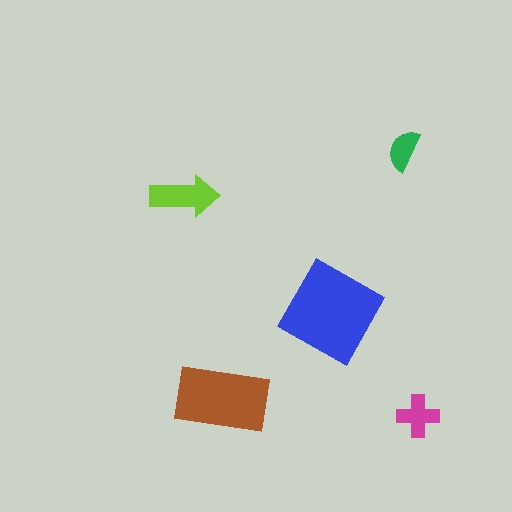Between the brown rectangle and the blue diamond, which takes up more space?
The blue diamond.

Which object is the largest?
The blue diamond.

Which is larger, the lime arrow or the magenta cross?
The lime arrow.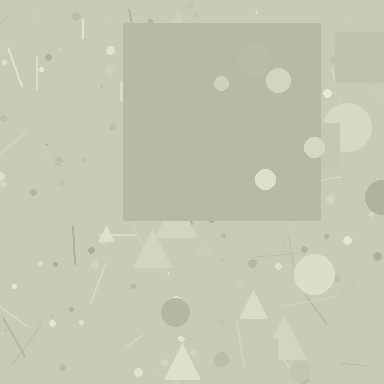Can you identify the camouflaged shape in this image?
The camouflaged shape is a square.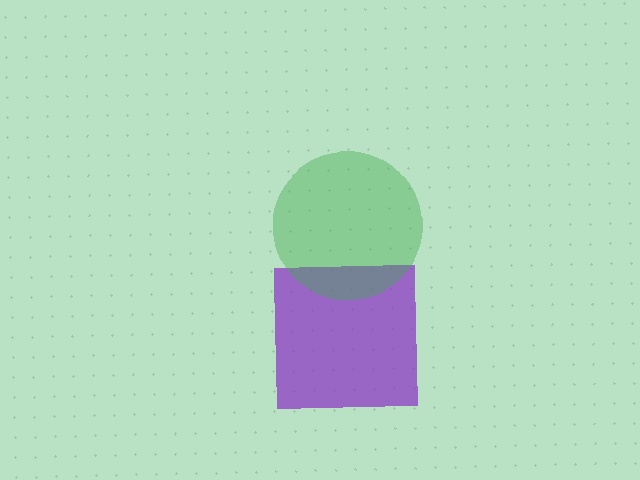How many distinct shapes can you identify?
There are 2 distinct shapes: a purple square, a green circle.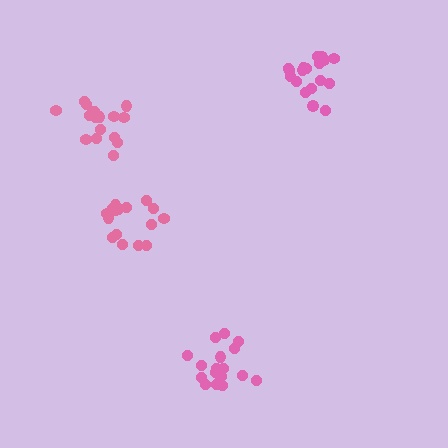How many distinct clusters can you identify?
There are 4 distinct clusters.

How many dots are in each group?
Group 1: 17 dots, Group 2: 16 dots, Group 3: 16 dots, Group 4: 18 dots (67 total).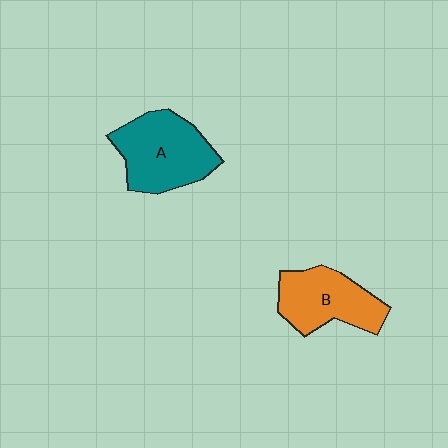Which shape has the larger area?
Shape A (teal).